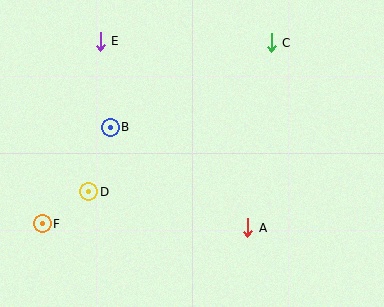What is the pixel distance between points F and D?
The distance between F and D is 56 pixels.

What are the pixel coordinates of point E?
Point E is at (100, 41).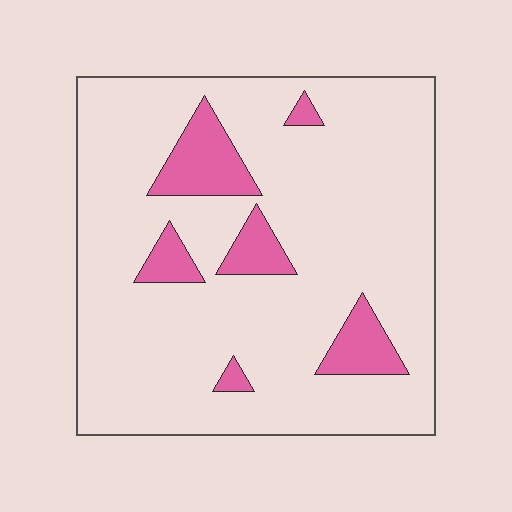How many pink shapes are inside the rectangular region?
6.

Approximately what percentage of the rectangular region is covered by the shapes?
Approximately 15%.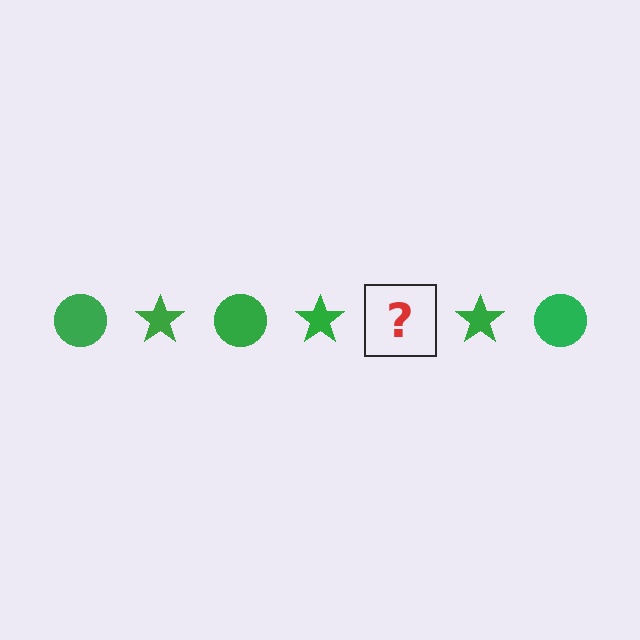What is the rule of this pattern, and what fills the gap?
The rule is that the pattern cycles through circle, star shapes in green. The gap should be filled with a green circle.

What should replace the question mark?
The question mark should be replaced with a green circle.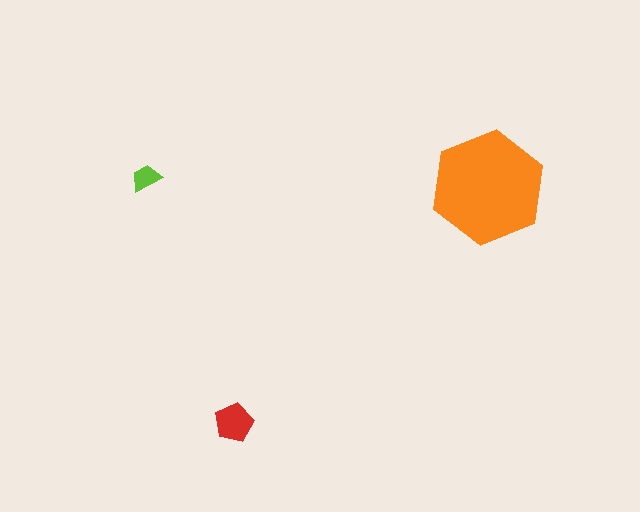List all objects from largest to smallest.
The orange hexagon, the red pentagon, the lime trapezoid.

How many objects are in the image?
There are 3 objects in the image.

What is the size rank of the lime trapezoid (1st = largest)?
3rd.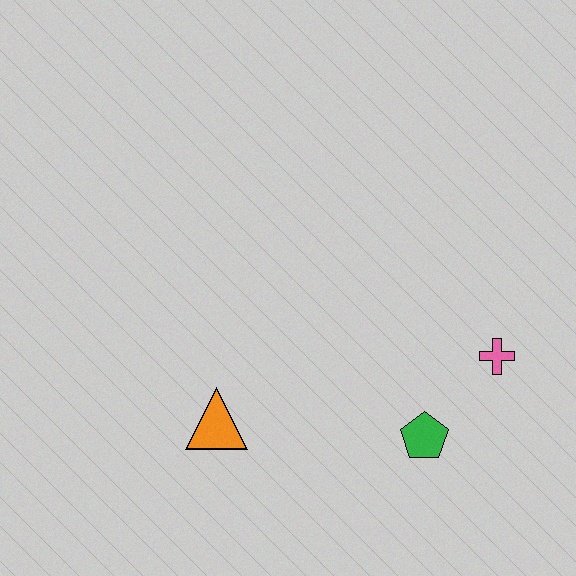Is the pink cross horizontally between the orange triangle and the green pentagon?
No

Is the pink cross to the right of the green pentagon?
Yes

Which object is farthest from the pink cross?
The orange triangle is farthest from the pink cross.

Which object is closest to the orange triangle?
The green pentagon is closest to the orange triangle.